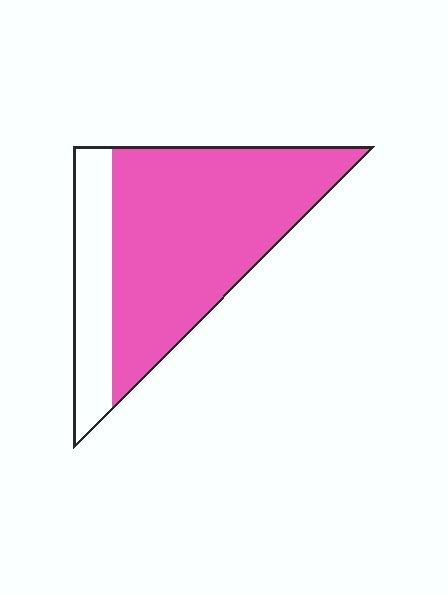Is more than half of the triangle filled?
Yes.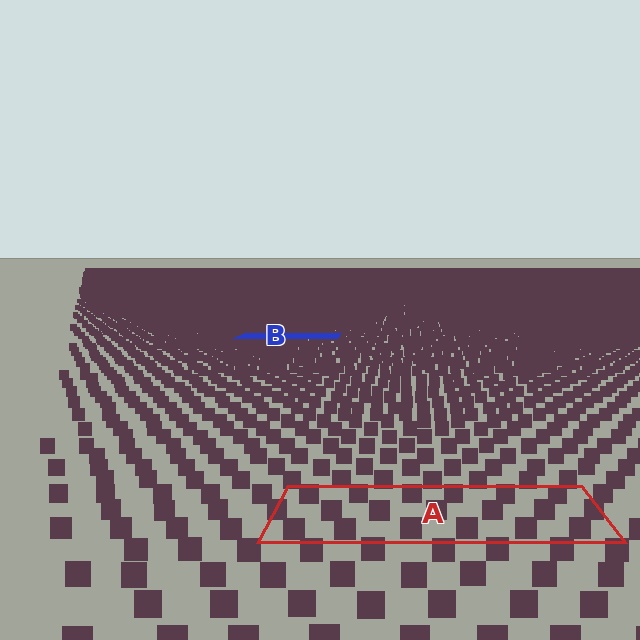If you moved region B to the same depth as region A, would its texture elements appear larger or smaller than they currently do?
They would appear larger. At a closer depth, the same texture elements are projected at a bigger on-screen size.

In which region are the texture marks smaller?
The texture marks are smaller in region B, because it is farther away.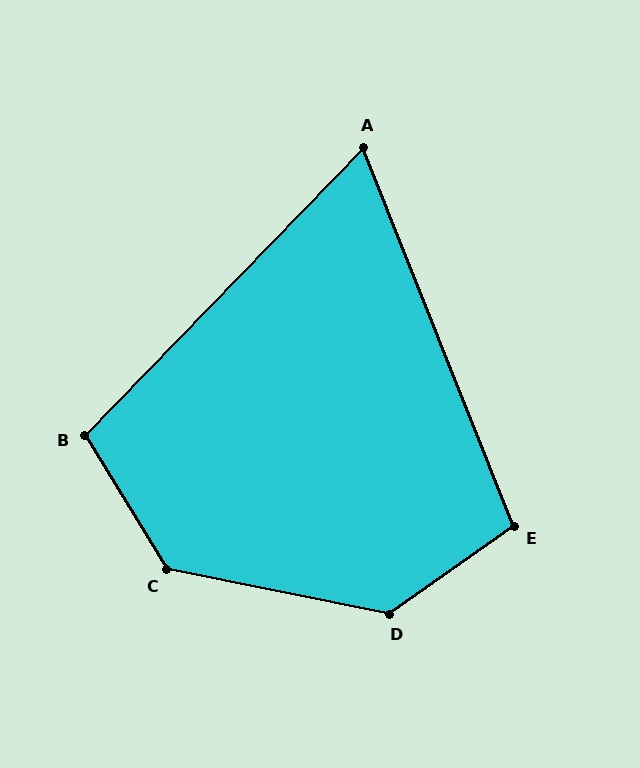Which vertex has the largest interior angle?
D, at approximately 133 degrees.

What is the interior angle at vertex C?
Approximately 133 degrees (obtuse).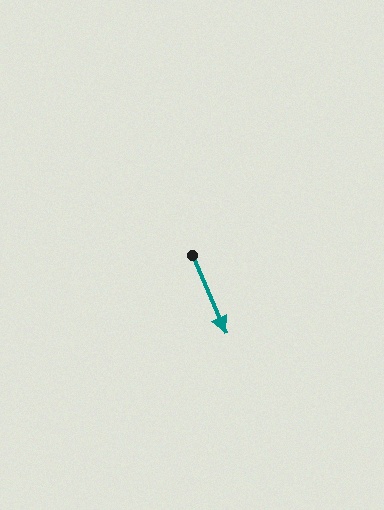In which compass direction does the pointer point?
Southeast.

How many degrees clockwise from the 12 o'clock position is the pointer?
Approximately 157 degrees.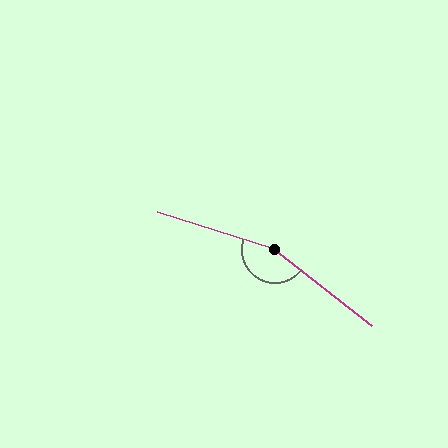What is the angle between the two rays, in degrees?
Approximately 160 degrees.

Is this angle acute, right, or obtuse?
It is obtuse.